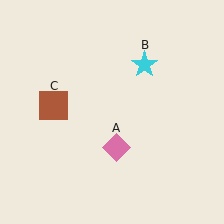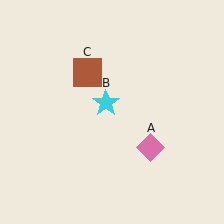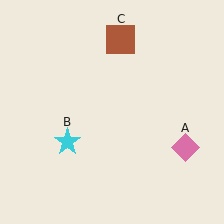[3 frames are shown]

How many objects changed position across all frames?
3 objects changed position: pink diamond (object A), cyan star (object B), brown square (object C).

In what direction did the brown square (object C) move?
The brown square (object C) moved up and to the right.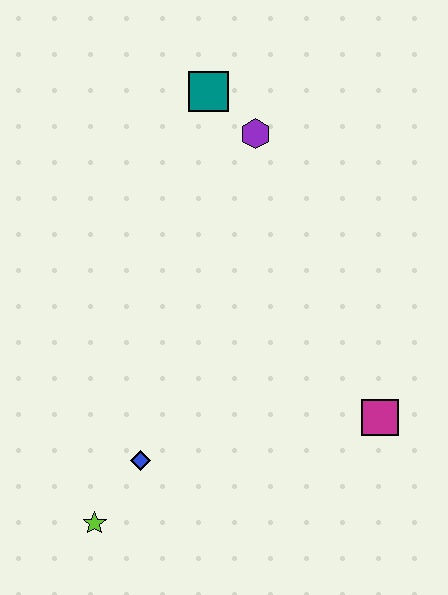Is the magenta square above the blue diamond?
Yes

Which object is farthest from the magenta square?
The teal square is farthest from the magenta square.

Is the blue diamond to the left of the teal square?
Yes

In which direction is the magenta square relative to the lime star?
The magenta square is to the right of the lime star.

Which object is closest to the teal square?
The purple hexagon is closest to the teal square.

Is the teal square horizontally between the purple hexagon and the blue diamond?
Yes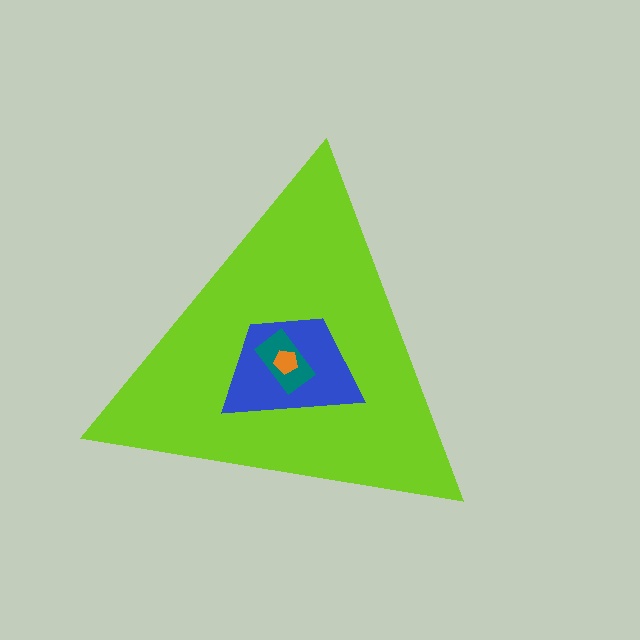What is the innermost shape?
The orange pentagon.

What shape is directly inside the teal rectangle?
The orange pentagon.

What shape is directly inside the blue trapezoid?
The teal rectangle.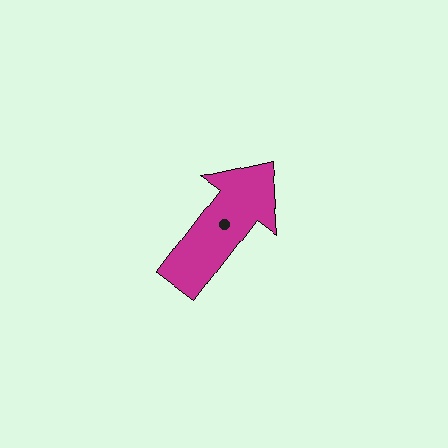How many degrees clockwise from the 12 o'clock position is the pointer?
Approximately 37 degrees.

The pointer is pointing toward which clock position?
Roughly 1 o'clock.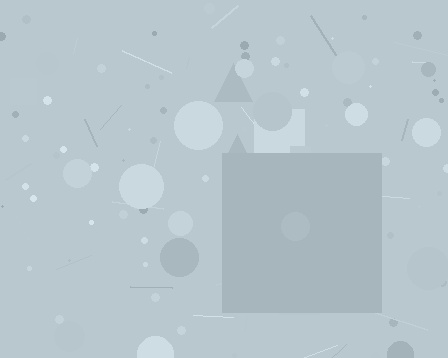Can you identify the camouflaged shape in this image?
The camouflaged shape is a square.